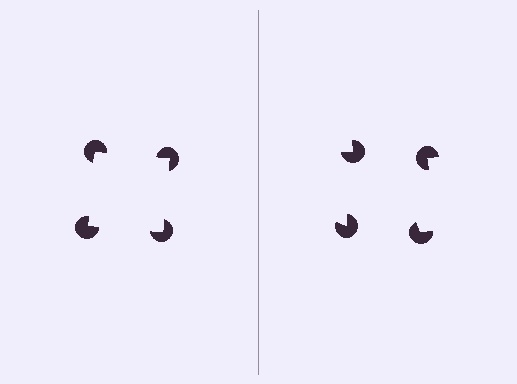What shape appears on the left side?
An illusory square.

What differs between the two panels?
The pac-man discs are positioned identically on both sides; only the wedge orientations differ. On the left they align to a square; on the right they are misaligned.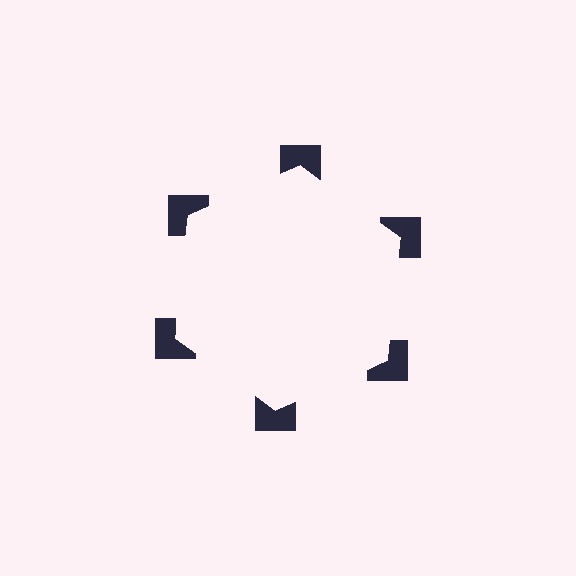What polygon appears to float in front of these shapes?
An illusory hexagon — its edges are inferred from the aligned wedge cuts in the notched squares, not physically drawn.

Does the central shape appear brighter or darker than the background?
It typically appears slightly brighter than the background, even though no actual brightness change is drawn.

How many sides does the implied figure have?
6 sides.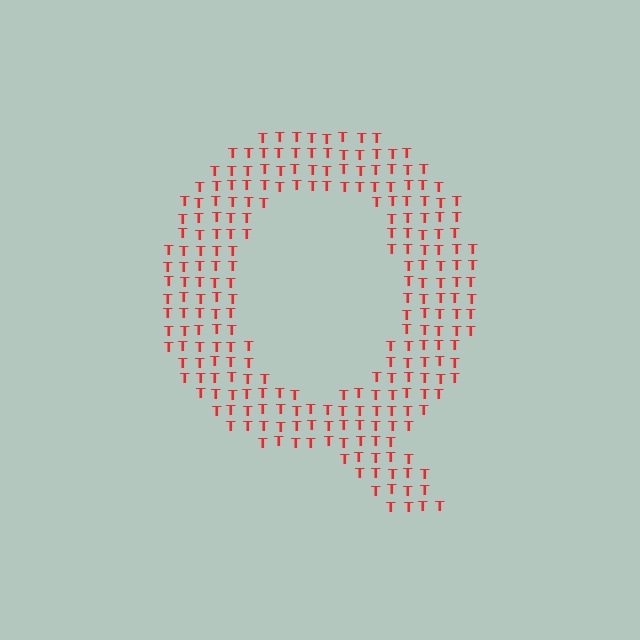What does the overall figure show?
The overall figure shows the letter Q.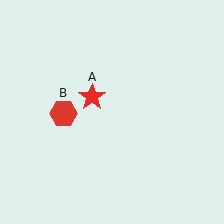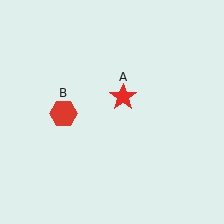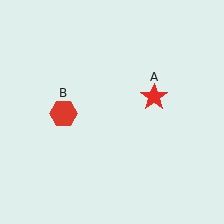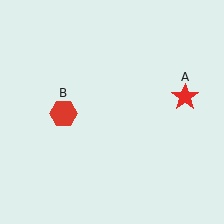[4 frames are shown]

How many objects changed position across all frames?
1 object changed position: red star (object A).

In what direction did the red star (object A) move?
The red star (object A) moved right.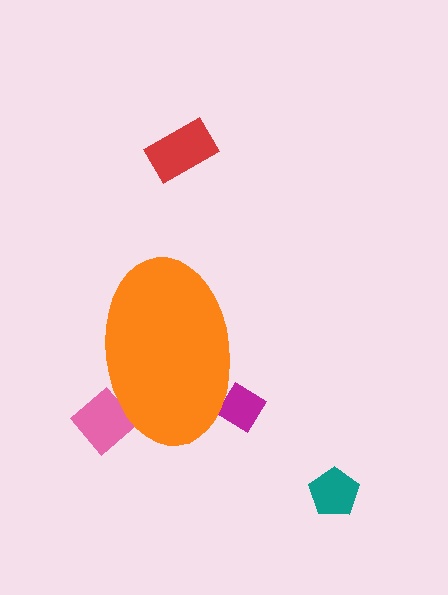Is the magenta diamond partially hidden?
Yes, the magenta diamond is partially hidden behind the orange ellipse.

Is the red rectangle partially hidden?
No, the red rectangle is fully visible.